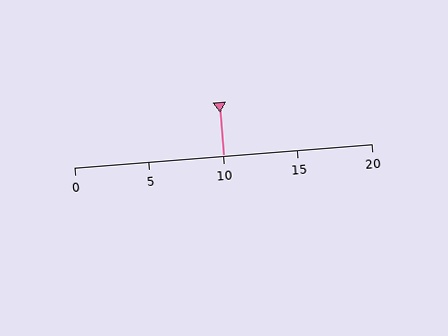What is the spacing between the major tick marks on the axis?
The major ticks are spaced 5 apart.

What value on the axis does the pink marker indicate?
The marker indicates approximately 10.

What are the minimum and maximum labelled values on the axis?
The axis runs from 0 to 20.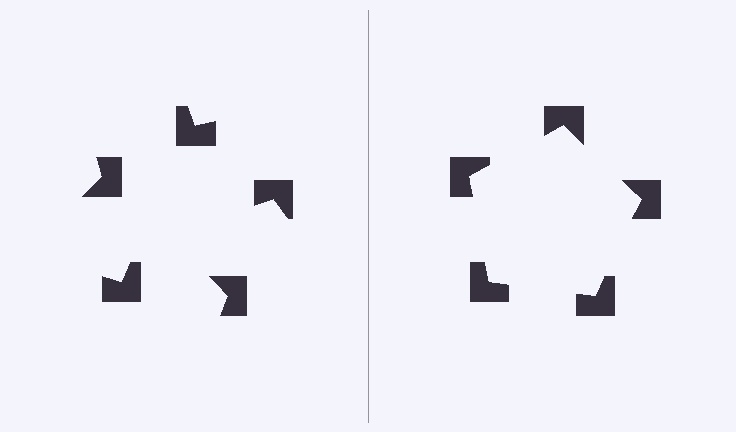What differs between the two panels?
The notched squares are positioned identically on both sides; only the wedge orientations differ. On the right they align to a pentagon; on the left they are misaligned.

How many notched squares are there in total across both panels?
10 — 5 on each side.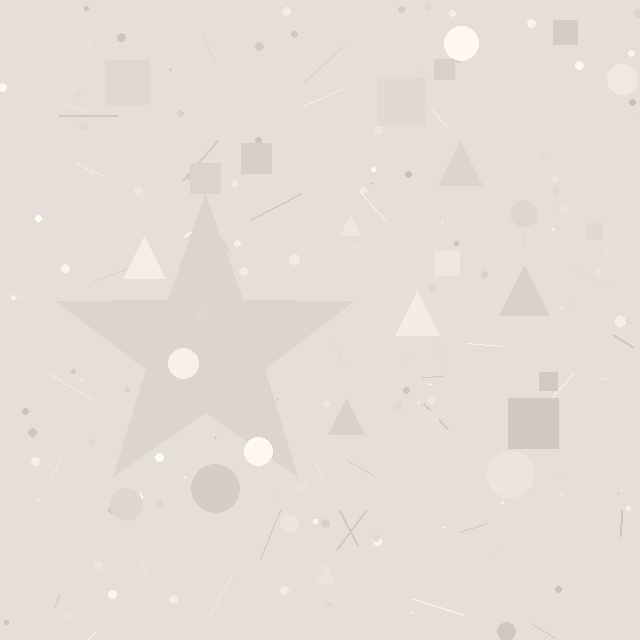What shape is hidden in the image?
A star is hidden in the image.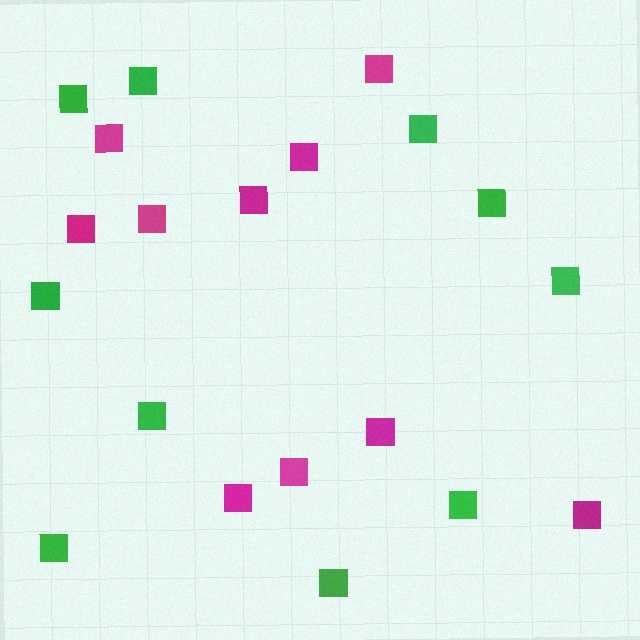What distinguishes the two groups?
There are 2 groups: one group of magenta squares (10) and one group of green squares (10).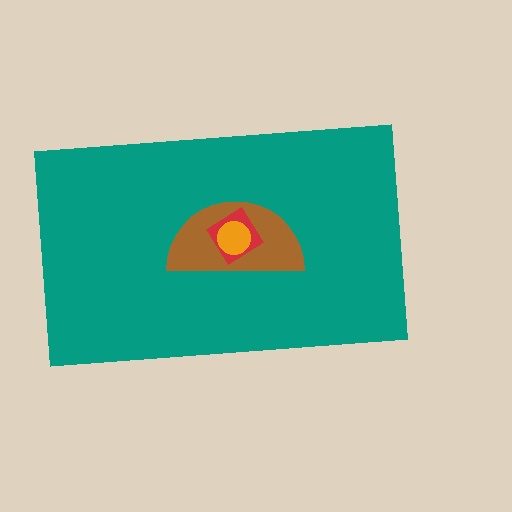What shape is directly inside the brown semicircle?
The red diamond.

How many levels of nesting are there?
4.